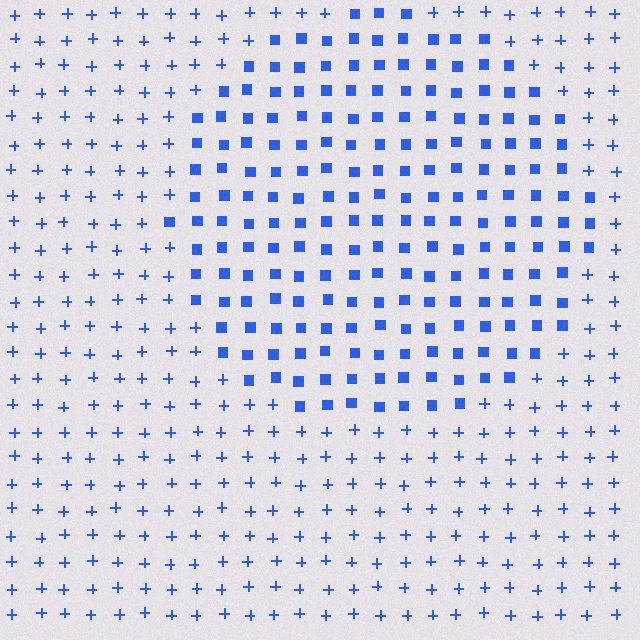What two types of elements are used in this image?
The image uses squares inside the circle region and plus signs outside it.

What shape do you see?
I see a circle.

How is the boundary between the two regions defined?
The boundary is defined by a change in element shape: squares inside vs. plus signs outside. All elements share the same color and spacing.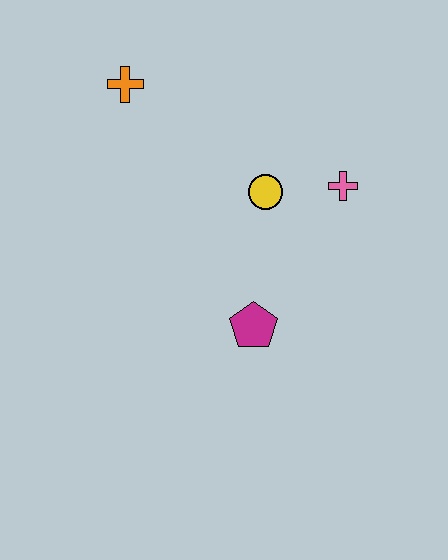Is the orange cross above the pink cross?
Yes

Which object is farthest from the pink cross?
The orange cross is farthest from the pink cross.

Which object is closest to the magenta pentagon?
The yellow circle is closest to the magenta pentagon.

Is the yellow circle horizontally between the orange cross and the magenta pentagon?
No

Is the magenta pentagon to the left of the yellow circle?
Yes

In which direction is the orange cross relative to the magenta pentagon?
The orange cross is above the magenta pentagon.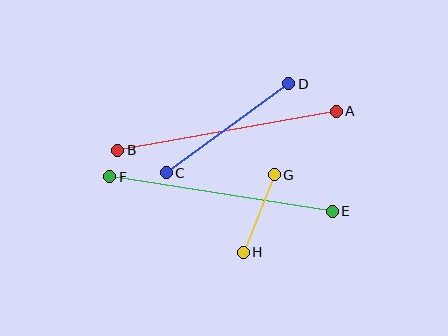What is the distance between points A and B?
The distance is approximately 222 pixels.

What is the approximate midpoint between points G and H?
The midpoint is at approximately (259, 214) pixels.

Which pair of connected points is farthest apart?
Points E and F are farthest apart.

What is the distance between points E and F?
The distance is approximately 225 pixels.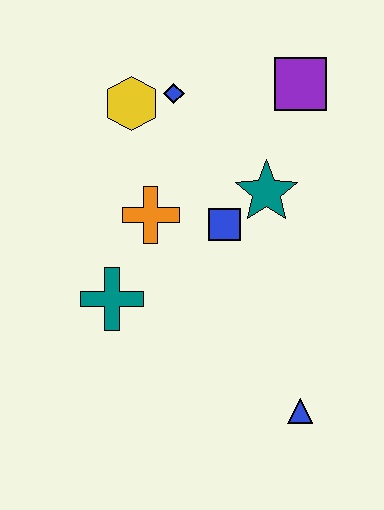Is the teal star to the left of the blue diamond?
No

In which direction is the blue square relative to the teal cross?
The blue square is to the right of the teal cross.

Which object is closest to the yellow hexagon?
The blue diamond is closest to the yellow hexagon.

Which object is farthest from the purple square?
The blue triangle is farthest from the purple square.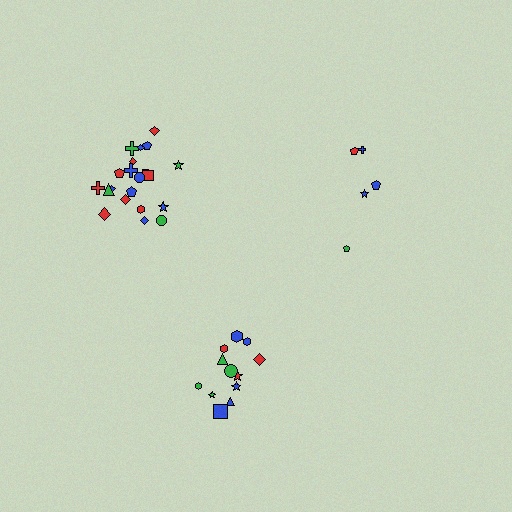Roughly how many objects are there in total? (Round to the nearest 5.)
Roughly 40 objects in total.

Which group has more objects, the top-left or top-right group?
The top-left group.